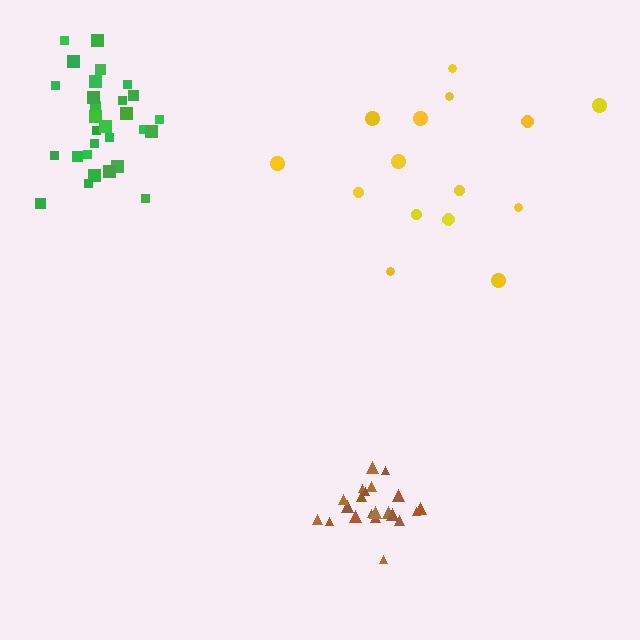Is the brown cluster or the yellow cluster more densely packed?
Brown.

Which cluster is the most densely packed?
Green.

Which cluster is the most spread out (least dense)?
Yellow.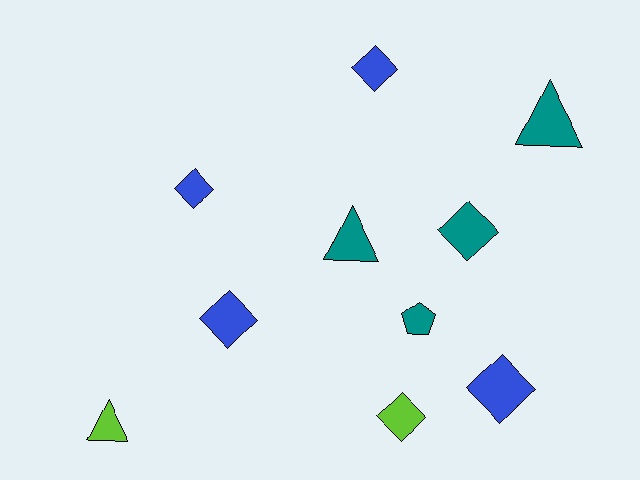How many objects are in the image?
There are 10 objects.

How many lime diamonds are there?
There is 1 lime diamond.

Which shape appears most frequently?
Diamond, with 6 objects.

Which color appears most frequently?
Blue, with 4 objects.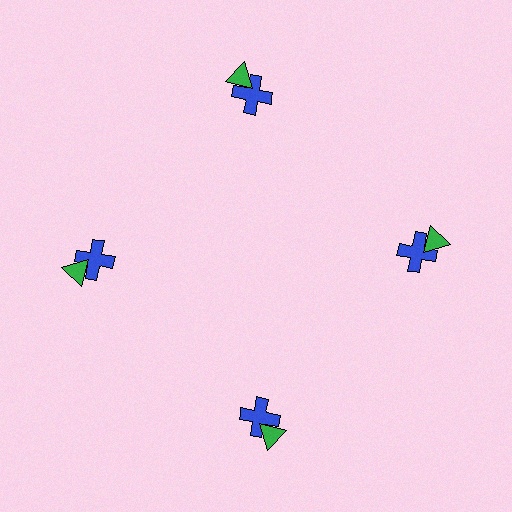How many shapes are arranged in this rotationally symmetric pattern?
There are 8 shapes, arranged in 4 groups of 2.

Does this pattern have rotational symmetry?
Yes, this pattern has 4-fold rotational symmetry. It looks the same after rotating 90 degrees around the center.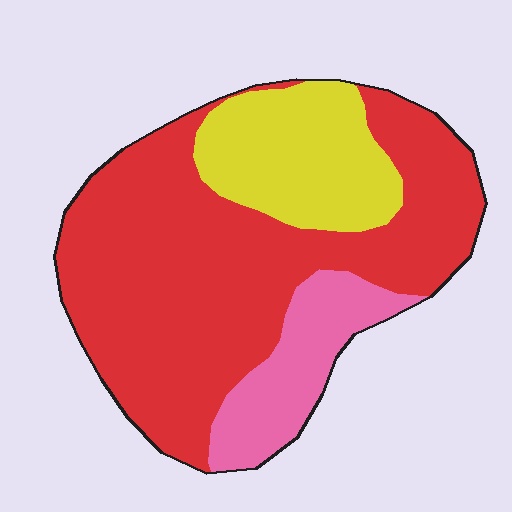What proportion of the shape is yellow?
Yellow takes up about one fifth (1/5) of the shape.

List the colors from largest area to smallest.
From largest to smallest: red, yellow, pink.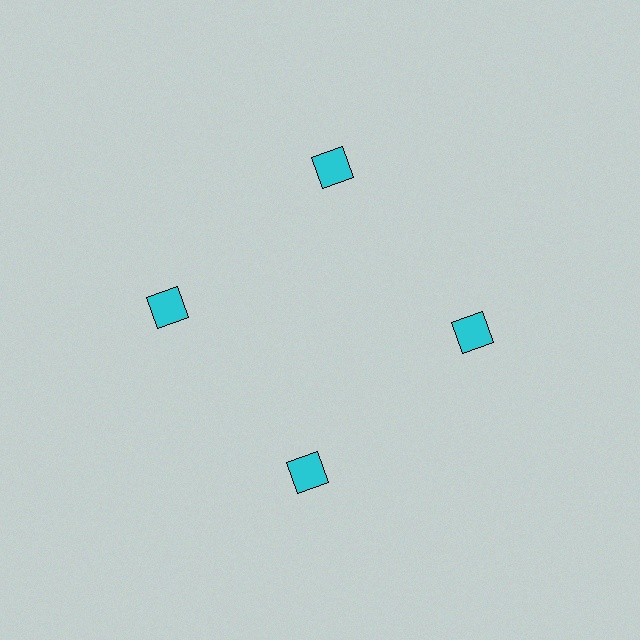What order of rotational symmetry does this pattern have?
This pattern has 4-fold rotational symmetry.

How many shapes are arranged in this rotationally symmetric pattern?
There are 4 shapes, arranged in 4 groups of 1.